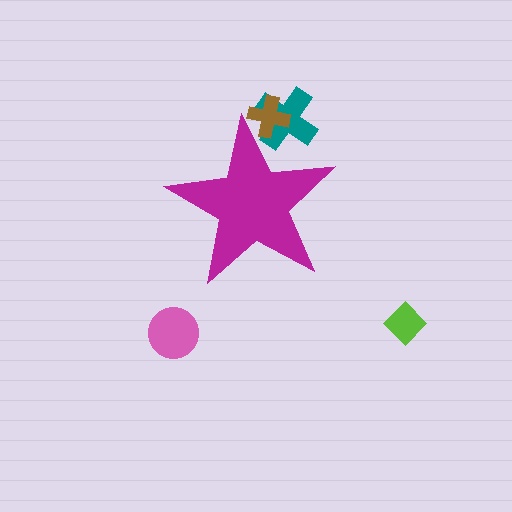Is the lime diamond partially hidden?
No, the lime diamond is fully visible.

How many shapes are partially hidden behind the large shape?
2 shapes are partially hidden.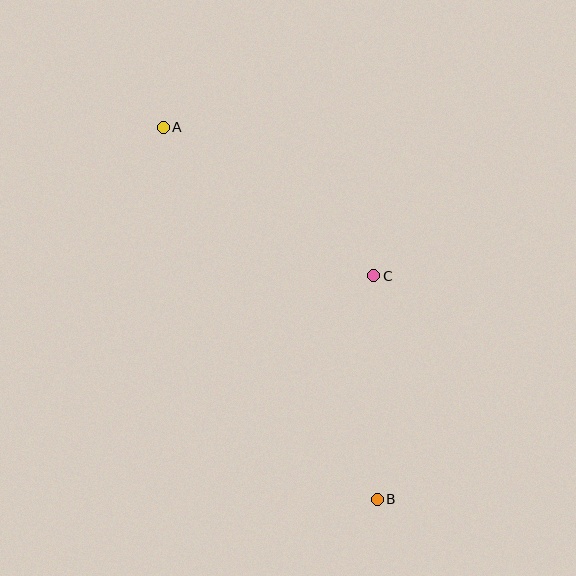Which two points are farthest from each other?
Points A and B are farthest from each other.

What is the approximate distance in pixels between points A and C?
The distance between A and C is approximately 257 pixels.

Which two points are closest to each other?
Points B and C are closest to each other.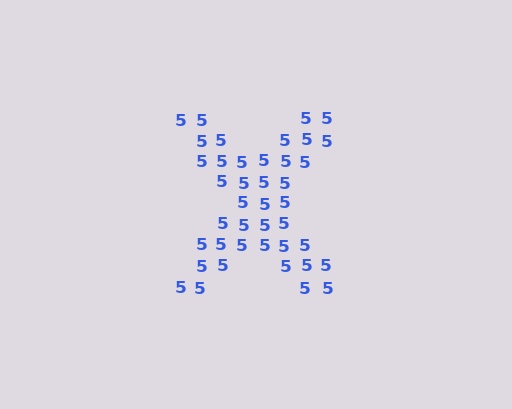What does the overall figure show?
The overall figure shows the letter X.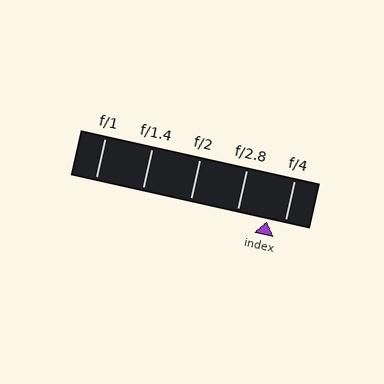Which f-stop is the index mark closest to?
The index mark is closest to f/4.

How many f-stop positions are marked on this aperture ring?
There are 5 f-stop positions marked.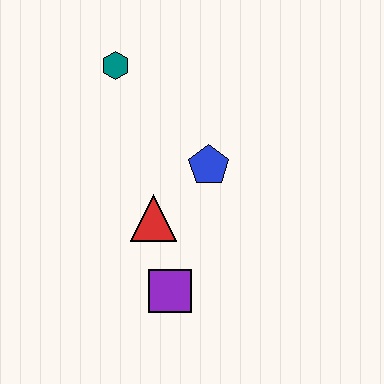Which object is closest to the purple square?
The red triangle is closest to the purple square.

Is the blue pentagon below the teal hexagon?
Yes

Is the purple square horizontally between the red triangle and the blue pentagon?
Yes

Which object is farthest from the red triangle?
The teal hexagon is farthest from the red triangle.